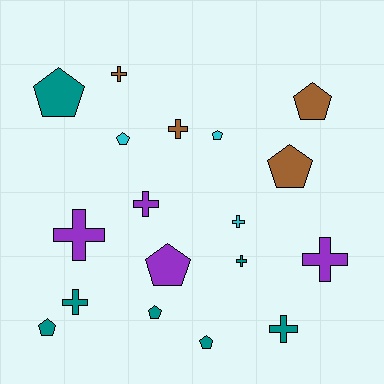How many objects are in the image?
There are 18 objects.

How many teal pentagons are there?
There are 4 teal pentagons.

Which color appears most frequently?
Teal, with 7 objects.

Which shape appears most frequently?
Pentagon, with 9 objects.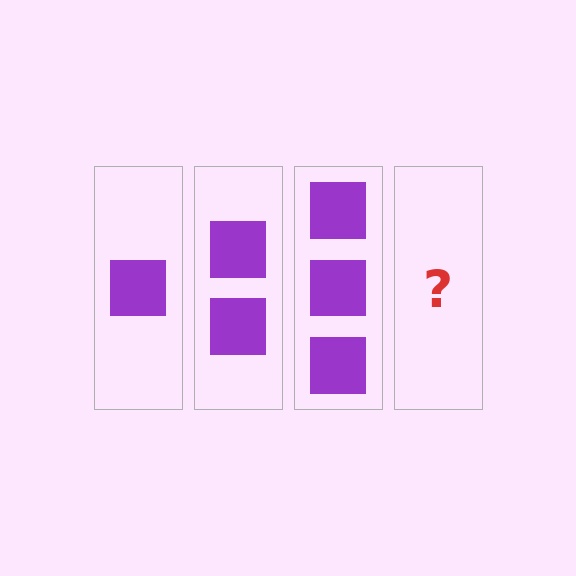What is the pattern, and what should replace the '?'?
The pattern is that each step adds one more square. The '?' should be 4 squares.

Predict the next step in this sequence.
The next step is 4 squares.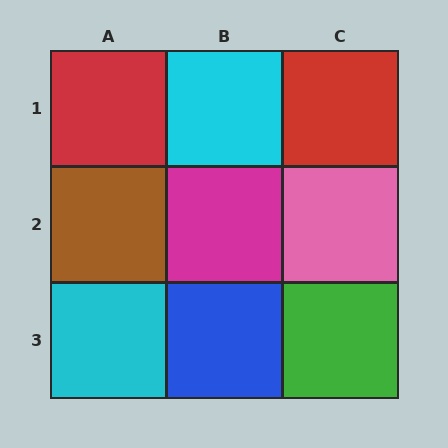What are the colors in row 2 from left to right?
Brown, magenta, pink.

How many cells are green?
1 cell is green.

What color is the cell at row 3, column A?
Cyan.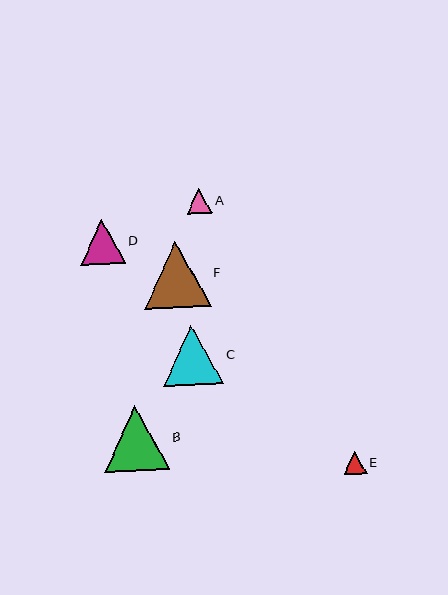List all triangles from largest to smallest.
From largest to smallest: F, B, C, D, A, E.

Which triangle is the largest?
Triangle F is the largest with a size of approximately 66 pixels.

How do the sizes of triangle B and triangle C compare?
Triangle B and triangle C are approximately the same size.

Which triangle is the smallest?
Triangle E is the smallest with a size of approximately 23 pixels.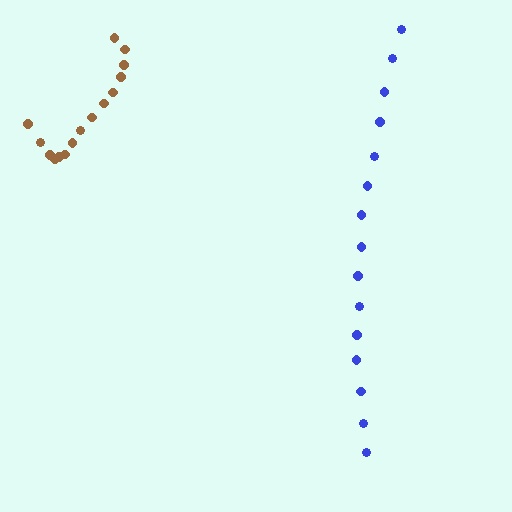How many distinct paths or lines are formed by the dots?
There are 2 distinct paths.